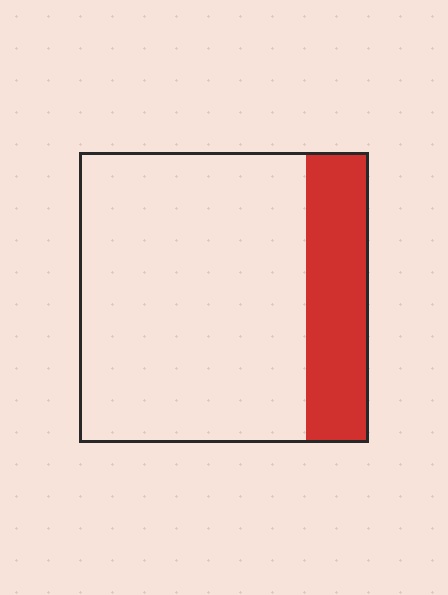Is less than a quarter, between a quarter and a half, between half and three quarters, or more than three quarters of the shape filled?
Less than a quarter.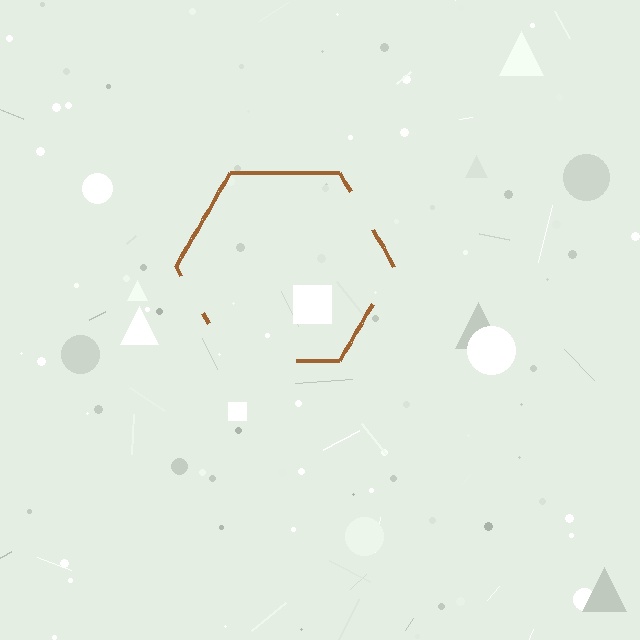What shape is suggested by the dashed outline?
The dashed outline suggests a hexagon.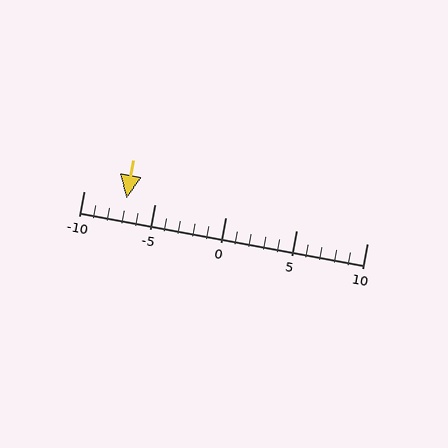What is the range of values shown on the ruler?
The ruler shows values from -10 to 10.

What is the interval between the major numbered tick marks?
The major tick marks are spaced 5 units apart.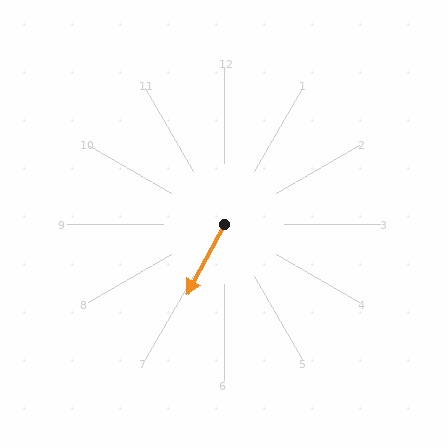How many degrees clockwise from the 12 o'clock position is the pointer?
Approximately 208 degrees.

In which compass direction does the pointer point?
Southwest.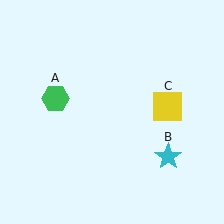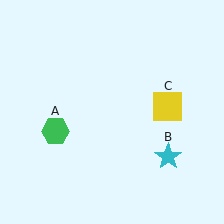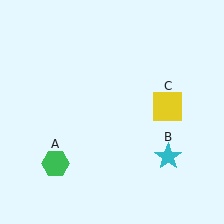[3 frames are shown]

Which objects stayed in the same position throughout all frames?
Cyan star (object B) and yellow square (object C) remained stationary.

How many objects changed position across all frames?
1 object changed position: green hexagon (object A).